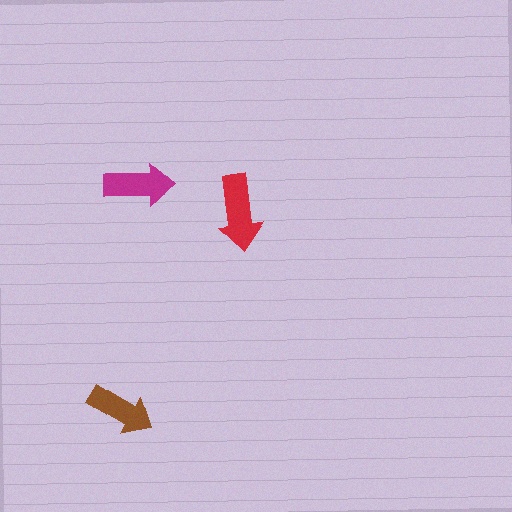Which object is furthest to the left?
The brown arrow is leftmost.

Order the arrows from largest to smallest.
the red one, the magenta one, the brown one.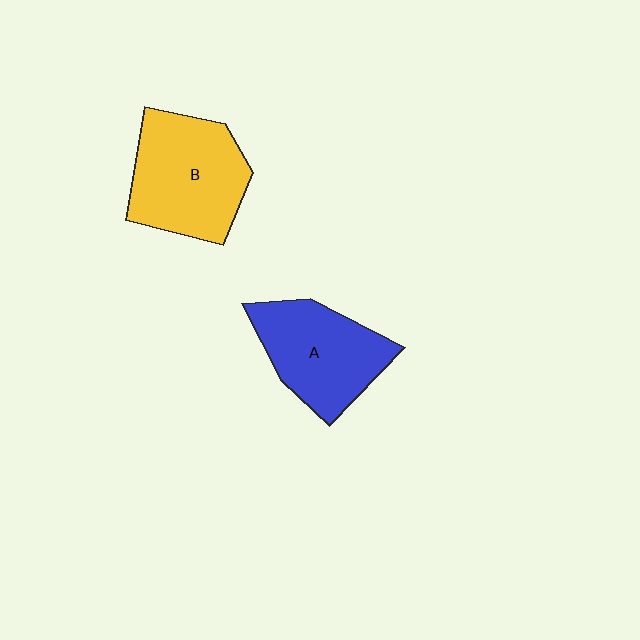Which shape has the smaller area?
Shape A (blue).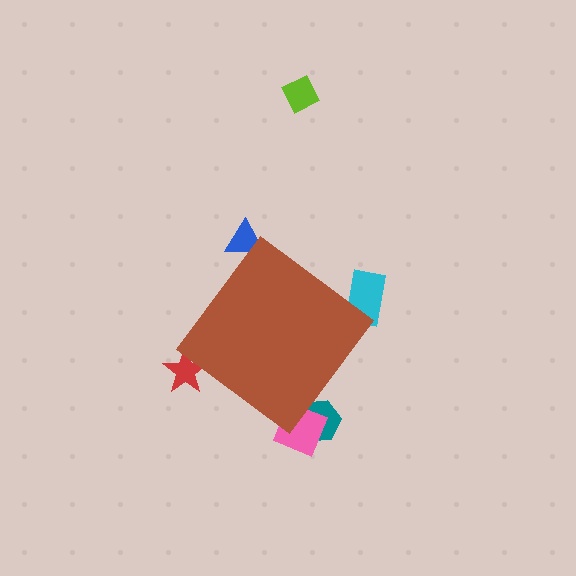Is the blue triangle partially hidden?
Yes, the blue triangle is partially hidden behind the brown diamond.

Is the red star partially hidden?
Yes, the red star is partially hidden behind the brown diamond.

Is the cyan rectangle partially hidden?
Yes, the cyan rectangle is partially hidden behind the brown diamond.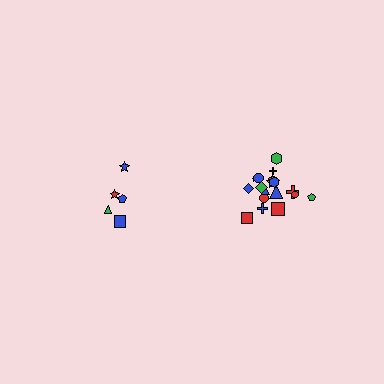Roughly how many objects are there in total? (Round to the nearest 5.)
Roughly 25 objects in total.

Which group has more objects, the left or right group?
The right group.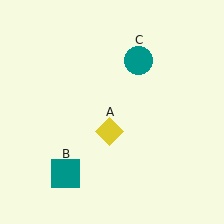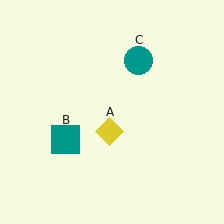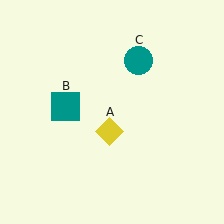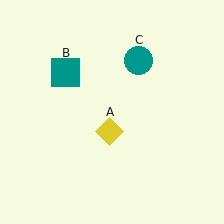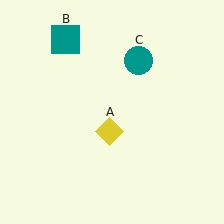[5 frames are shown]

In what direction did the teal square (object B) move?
The teal square (object B) moved up.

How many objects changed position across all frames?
1 object changed position: teal square (object B).